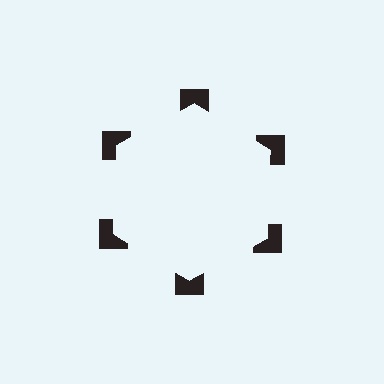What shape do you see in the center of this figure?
An illusory hexagon — its edges are inferred from the aligned wedge cuts in the notched squares, not physically drawn.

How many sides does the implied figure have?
6 sides.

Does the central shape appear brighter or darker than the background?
It typically appears slightly brighter than the background, even though no actual brightness change is drawn.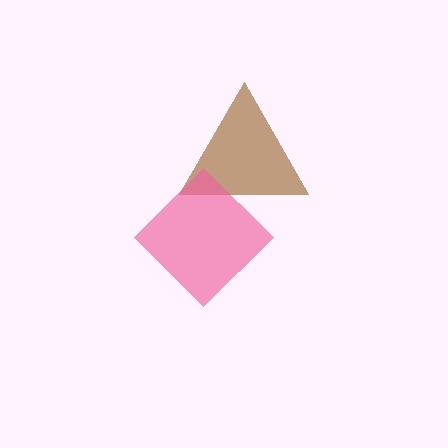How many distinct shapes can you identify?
There are 2 distinct shapes: a brown triangle, a pink diamond.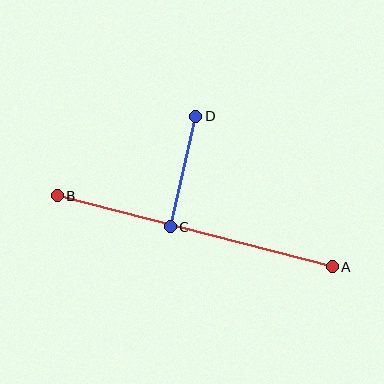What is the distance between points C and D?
The distance is approximately 113 pixels.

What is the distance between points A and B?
The distance is approximately 284 pixels.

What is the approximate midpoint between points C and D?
The midpoint is at approximately (183, 172) pixels.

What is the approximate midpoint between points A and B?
The midpoint is at approximately (195, 231) pixels.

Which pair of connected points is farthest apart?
Points A and B are farthest apart.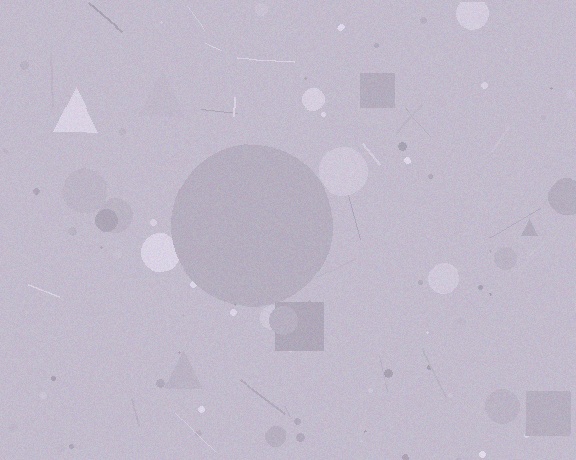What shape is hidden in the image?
A circle is hidden in the image.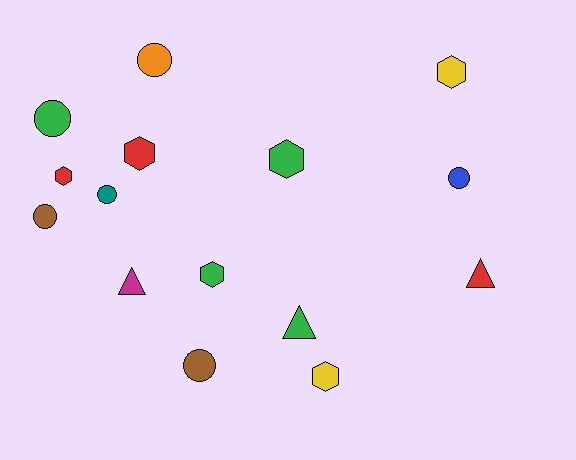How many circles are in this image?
There are 6 circles.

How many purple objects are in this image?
There are no purple objects.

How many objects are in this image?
There are 15 objects.